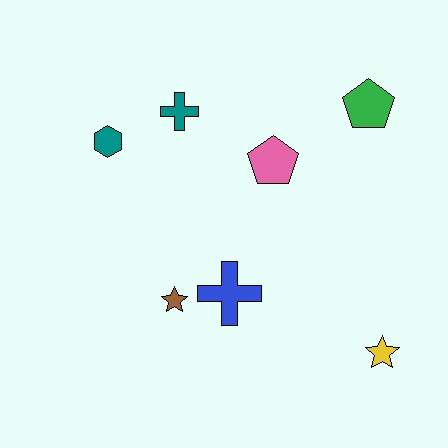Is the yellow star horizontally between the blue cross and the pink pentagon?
No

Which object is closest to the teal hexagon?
The teal cross is closest to the teal hexagon.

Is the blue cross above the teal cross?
No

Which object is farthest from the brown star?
The green pentagon is farthest from the brown star.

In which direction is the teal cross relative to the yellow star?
The teal cross is above the yellow star.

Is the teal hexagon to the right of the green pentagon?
No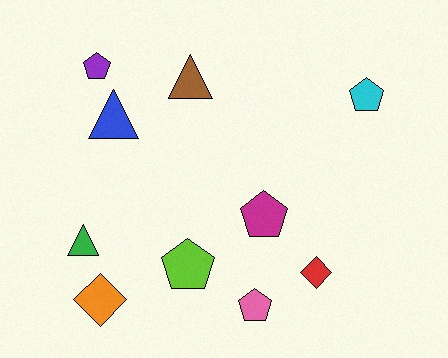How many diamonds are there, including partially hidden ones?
There are 2 diamonds.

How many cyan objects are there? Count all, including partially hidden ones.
There is 1 cyan object.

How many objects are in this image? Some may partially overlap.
There are 10 objects.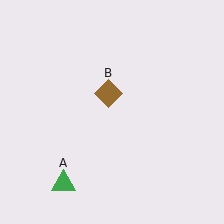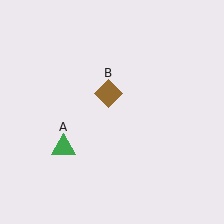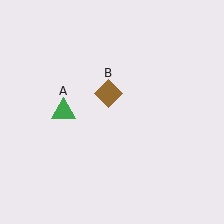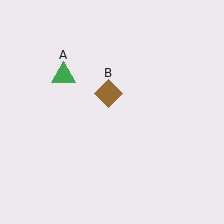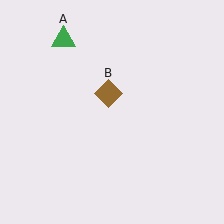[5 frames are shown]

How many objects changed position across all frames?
1 object changed position: green triangle (object A).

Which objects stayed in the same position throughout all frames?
Brown diamond (object B) remained stationary.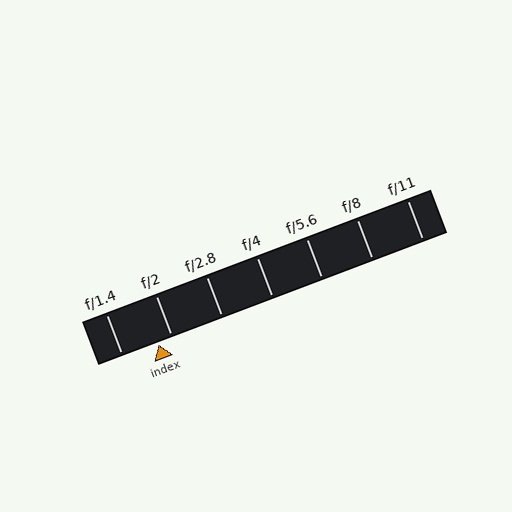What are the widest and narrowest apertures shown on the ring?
The widest aperture shown is f/1.4 and the narrowest is f/11.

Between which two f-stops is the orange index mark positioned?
The index mark is between f/1.4 and f/2.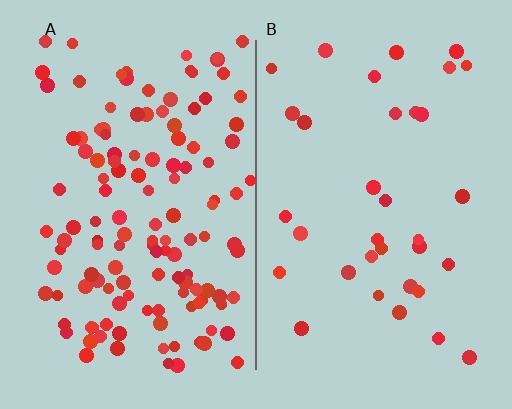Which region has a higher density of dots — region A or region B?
A (the left).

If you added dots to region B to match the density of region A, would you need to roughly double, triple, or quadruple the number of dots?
Approximately quadruple.